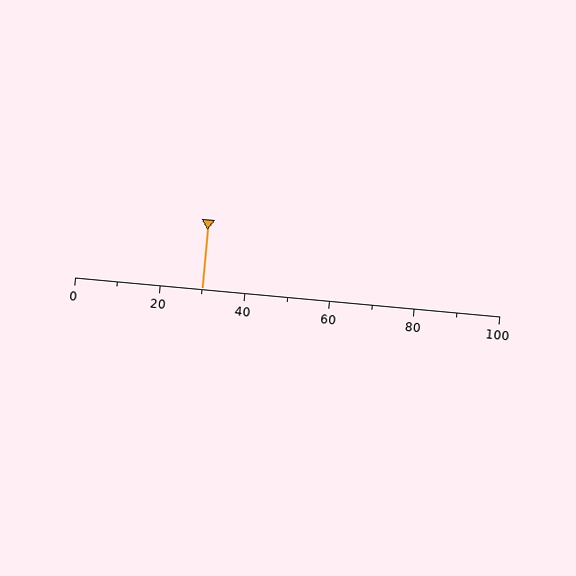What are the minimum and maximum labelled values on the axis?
The axis runs from 0 to 100.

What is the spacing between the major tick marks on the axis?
The major ticks are spaced 20 apart.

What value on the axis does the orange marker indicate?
The marker indicates approximately 30.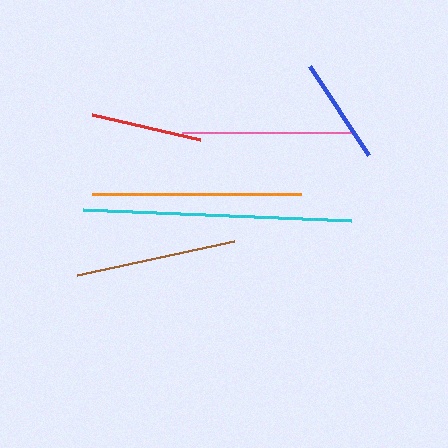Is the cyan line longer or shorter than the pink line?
The cyan line is longer than the pink line.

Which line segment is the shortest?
The blue line is the shortest at approximately 106 pixels.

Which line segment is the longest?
The cyan line is the longest at approximately 269 pixels.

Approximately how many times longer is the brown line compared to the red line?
The brown line is approximately 1.5 times the length of the red line.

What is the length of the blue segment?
The blue segment is approximately 106 pixels long.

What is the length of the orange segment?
The orange segment is approximately 209 pixels long.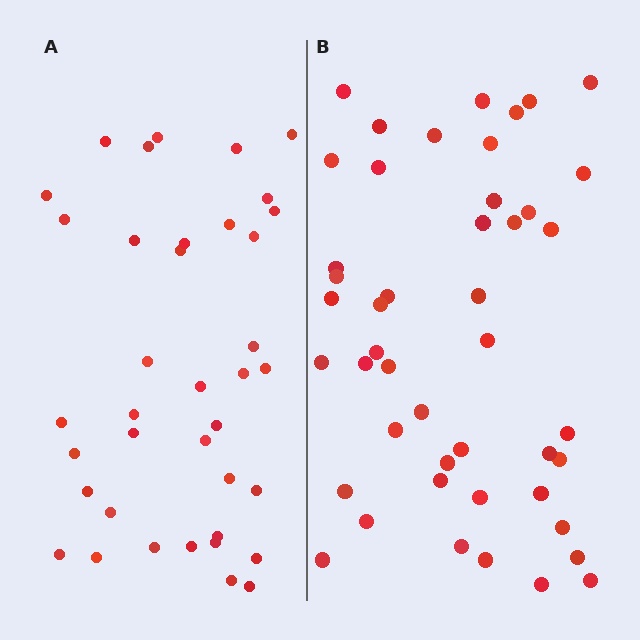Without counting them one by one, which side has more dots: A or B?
Region B (the right region) has more dots.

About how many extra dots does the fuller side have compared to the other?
Region B has roughly 8 or so more dots than region A.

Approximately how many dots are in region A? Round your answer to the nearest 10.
About 40 dots. (The exact count is 38, which rounds to 40.)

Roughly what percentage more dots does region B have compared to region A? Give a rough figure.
About 20% more.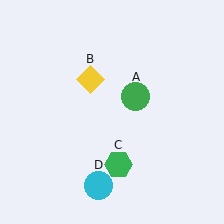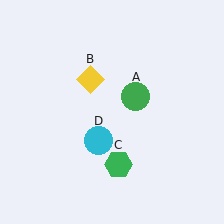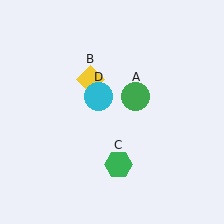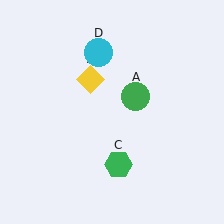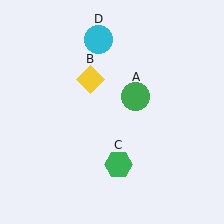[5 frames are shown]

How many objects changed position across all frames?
1 object changed position: cyan circle (object D).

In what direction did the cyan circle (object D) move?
The cyan circle (object D) moved up.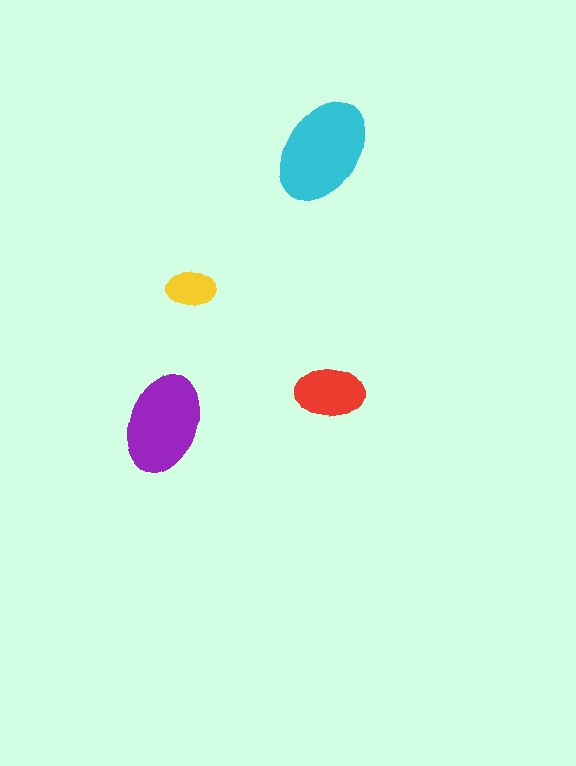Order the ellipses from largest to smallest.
the cyan one, the purple one, the red one, the yellow one.